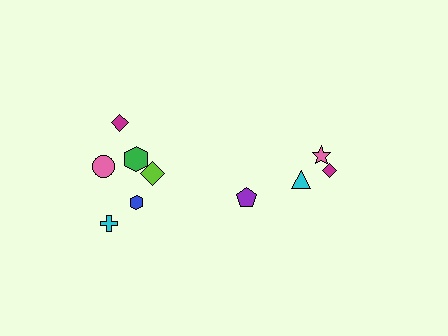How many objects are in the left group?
There are 6 objects.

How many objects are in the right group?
There are 4 objects.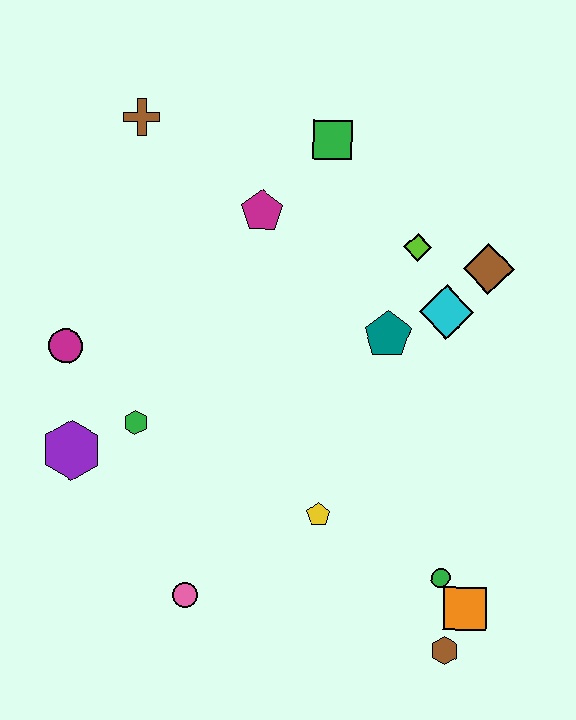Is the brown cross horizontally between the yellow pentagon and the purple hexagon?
Yes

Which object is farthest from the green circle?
The brown cross is farthest from the green circle.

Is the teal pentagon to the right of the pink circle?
Yes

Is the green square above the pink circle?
Yes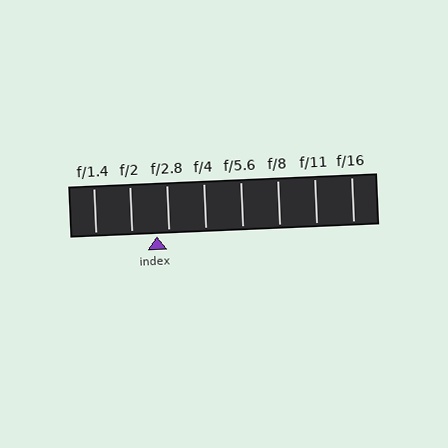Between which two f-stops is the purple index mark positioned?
The index mark is between f/2 and f/2.8.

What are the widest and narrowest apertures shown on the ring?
The widest aperture shown is f/1.4 and the narrowest is f/16.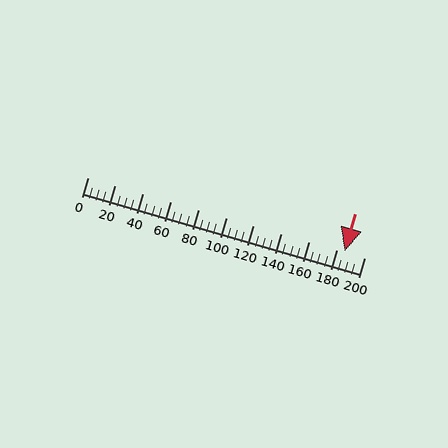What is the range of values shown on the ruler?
The ruler shows values from 0 to 200.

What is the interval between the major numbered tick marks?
The major tick marks are spaced 20 units apart.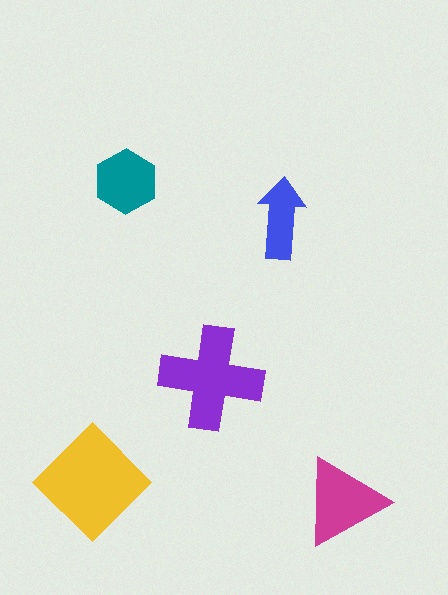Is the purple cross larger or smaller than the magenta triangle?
Larger.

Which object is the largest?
The yellow diamond.